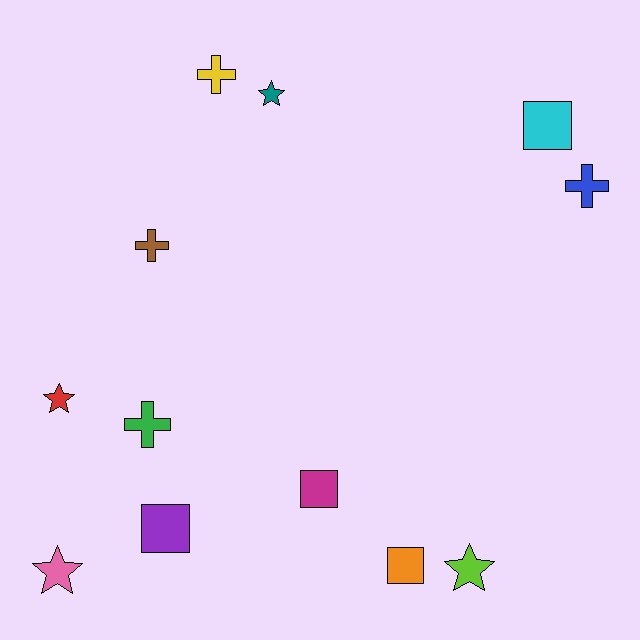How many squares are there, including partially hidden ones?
There are 4 squares.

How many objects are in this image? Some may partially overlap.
There are 12 objects.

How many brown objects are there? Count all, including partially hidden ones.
There is 1 brown object.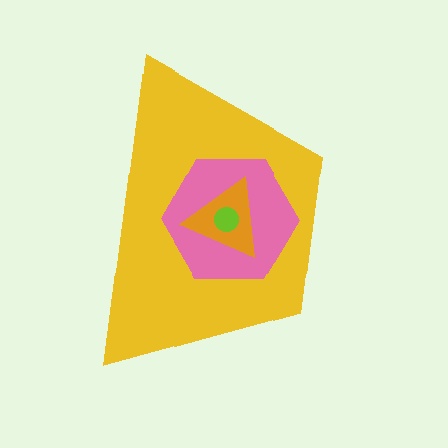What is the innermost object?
The lime circle.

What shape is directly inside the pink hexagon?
The orange triangle.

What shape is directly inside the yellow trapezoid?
The pink hexagon.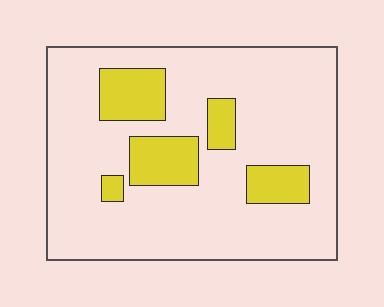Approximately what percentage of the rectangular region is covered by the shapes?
Approximately 20%.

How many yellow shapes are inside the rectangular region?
5.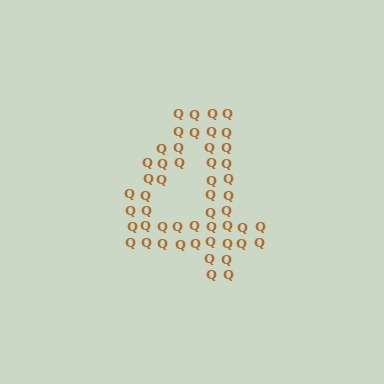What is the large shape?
The large shape is the digit 4.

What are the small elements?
The small elements are letter Q's.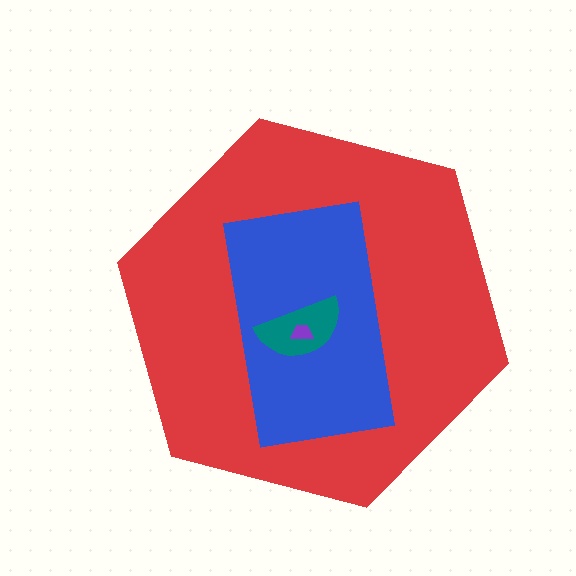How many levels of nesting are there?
4.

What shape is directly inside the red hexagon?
The blue rectangle.